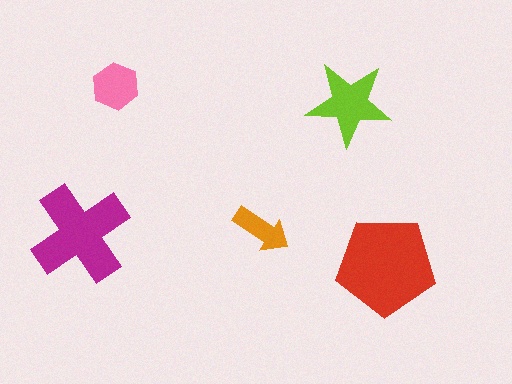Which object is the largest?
The red pentagon.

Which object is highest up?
The pink hexagon is topmost.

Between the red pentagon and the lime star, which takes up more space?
The red pentagon.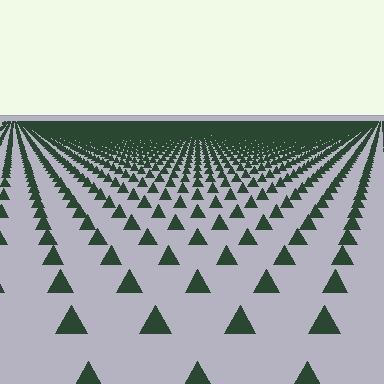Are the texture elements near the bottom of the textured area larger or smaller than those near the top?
Larger. Near the bottom, elements are closer to the viewer and appear at a bigger on-screen size.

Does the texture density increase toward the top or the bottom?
Density increases toward the top.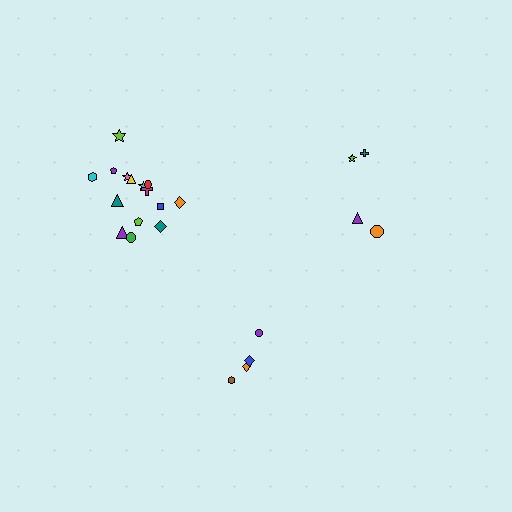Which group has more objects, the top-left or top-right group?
The top-left group.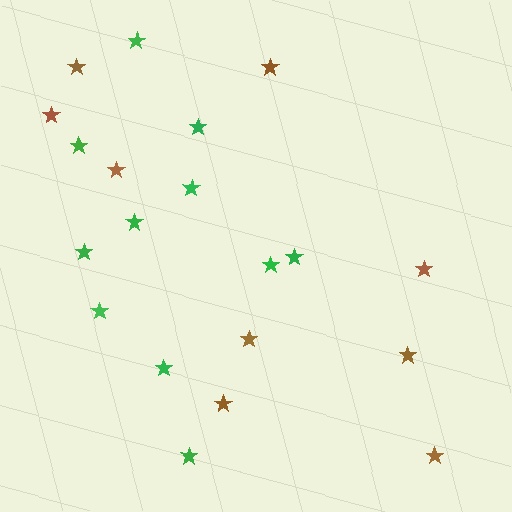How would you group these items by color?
There are 2 groups: one group of brown stars (9) and one group of green stars (11).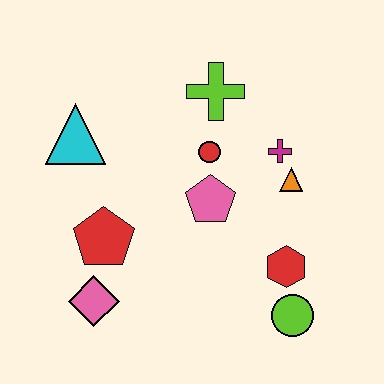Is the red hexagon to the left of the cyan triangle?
No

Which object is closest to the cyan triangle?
The red pentagon is closest to the cyan triangle.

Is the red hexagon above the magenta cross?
No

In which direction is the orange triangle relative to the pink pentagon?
The orange triangle is to the right of the pink pentagon.